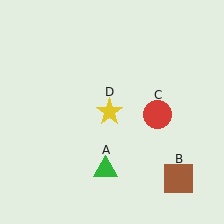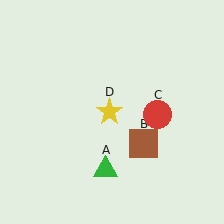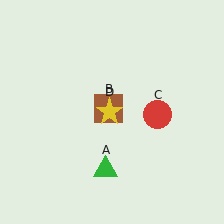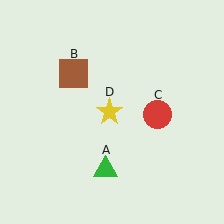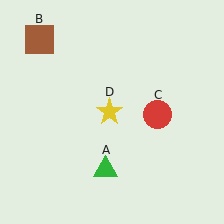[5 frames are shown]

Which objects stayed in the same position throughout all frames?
Green triangle (object A) and red circle (object C) and yellow star (object D) remained stationary.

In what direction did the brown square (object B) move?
The brown square (object B) moved up and to the left.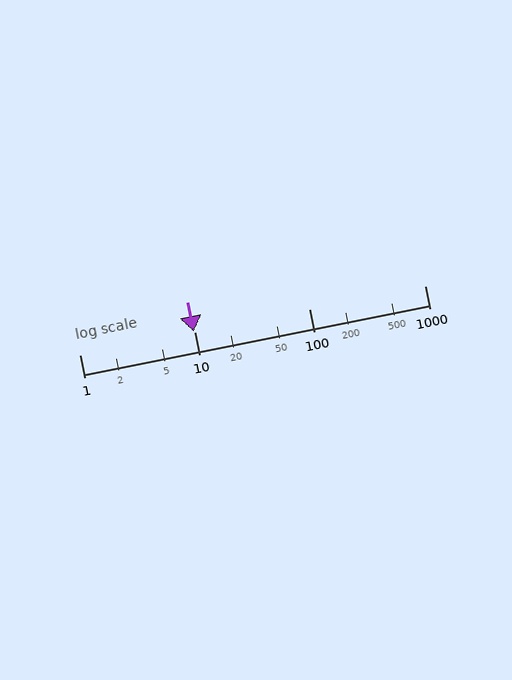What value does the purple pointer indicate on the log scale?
The pointer indicates approximately 9.8.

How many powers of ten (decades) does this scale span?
The scale spans 3 decades, from 1 to 1000.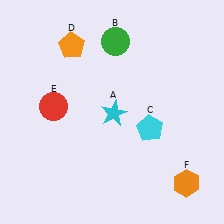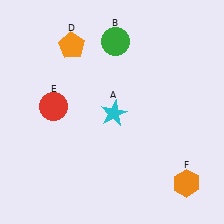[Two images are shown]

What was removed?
The cyan pentagon (C) was removed in Image 2.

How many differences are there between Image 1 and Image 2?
There is 1 difference between the two images.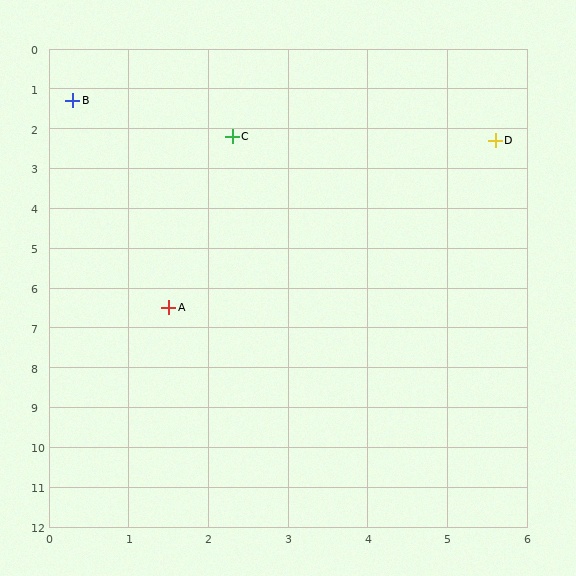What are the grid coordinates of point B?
Point B is at approximately (0.3, 1.3).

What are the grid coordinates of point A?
Point A is at approximately (1.5, 6.5).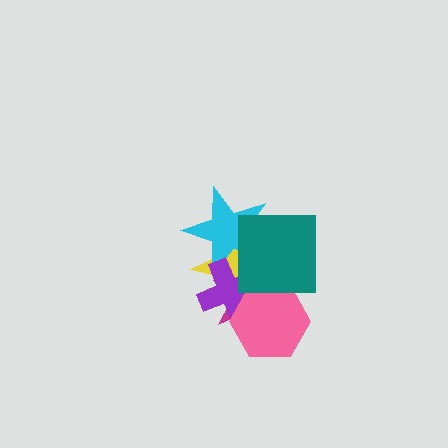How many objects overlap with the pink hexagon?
4 objects overlap with the pink hexagon.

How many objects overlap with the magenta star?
5 objects overlap with the magenta star.